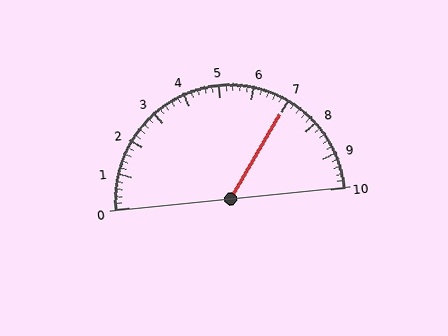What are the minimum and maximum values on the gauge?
The gauge ranges from 0 to 10.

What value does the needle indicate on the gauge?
The needle indicates approximately 7.0.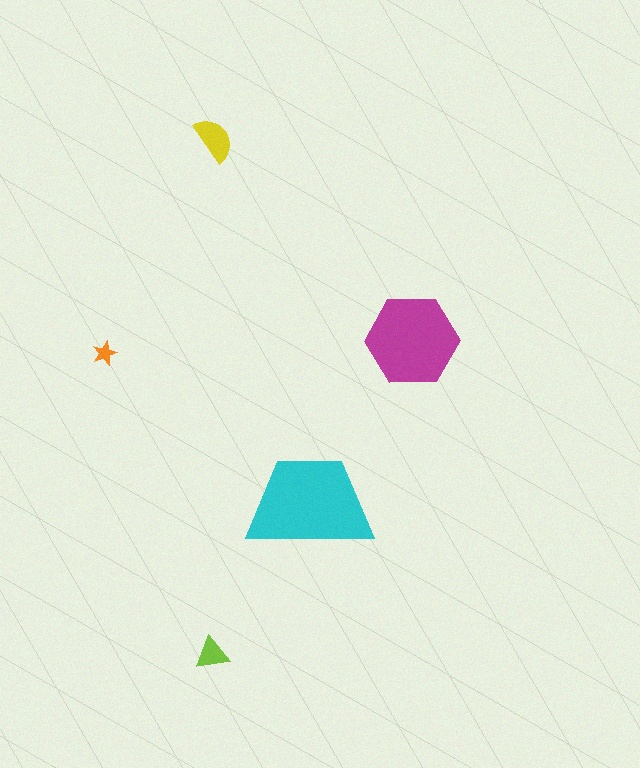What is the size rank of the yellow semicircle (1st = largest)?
3rd.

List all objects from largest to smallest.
The cyan trapezoid, the magenta hexagon, the yellow semicircle, the lime triangle, the orange star.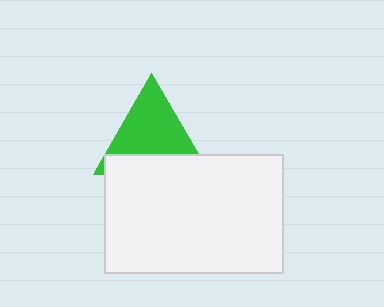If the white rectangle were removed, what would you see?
You would see the complete green triangle.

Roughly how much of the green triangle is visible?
About half of it is visible (roughly 64%).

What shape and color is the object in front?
The object in front is a white rectangle.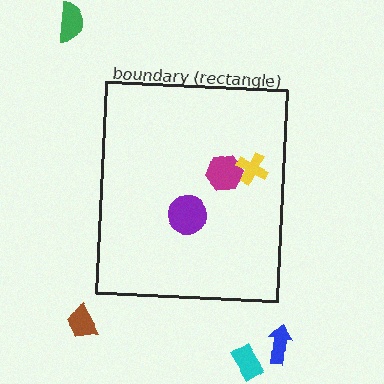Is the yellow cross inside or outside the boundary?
Inside.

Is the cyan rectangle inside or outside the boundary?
Outside.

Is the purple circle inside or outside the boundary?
Inside.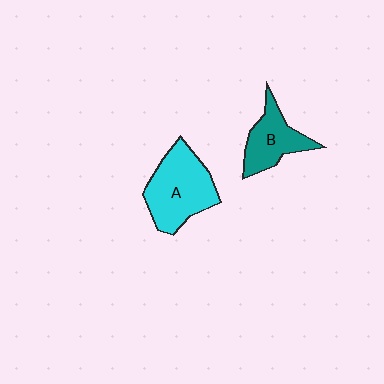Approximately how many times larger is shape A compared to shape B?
Approximately 1.5 times.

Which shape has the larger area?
Shape A (cyan).